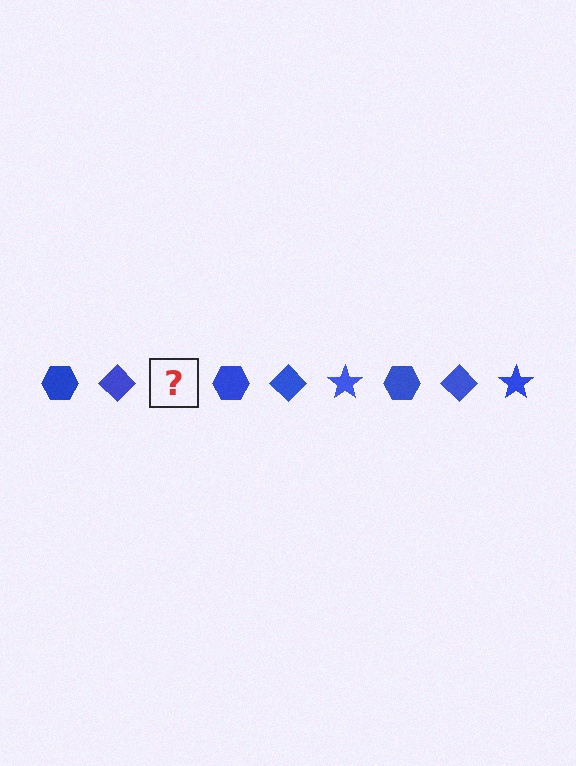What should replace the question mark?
The question mark should be replaced with a blue star.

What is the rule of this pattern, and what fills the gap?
The rule is that the pattern cycles through hexagon, diamond, star shapes in blue. The gap should be filled with a blue star.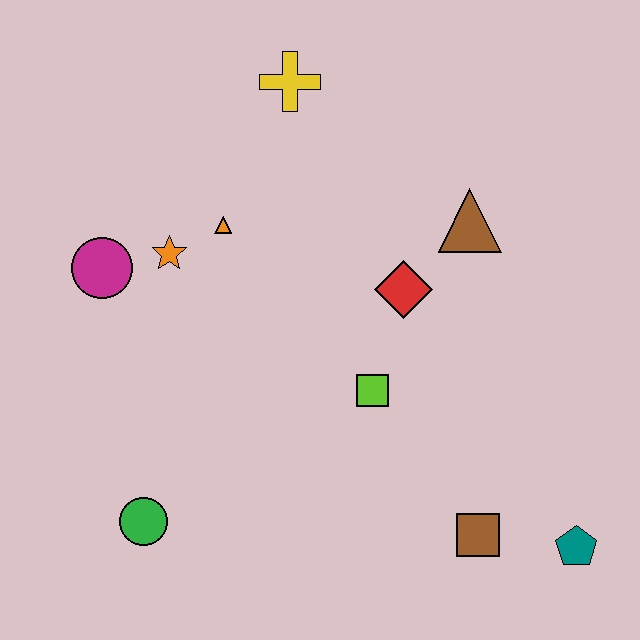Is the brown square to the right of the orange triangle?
Yes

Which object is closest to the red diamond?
The brown triangle is closest to the red diamond.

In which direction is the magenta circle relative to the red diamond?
The magenta circle is to the left of the red diamond.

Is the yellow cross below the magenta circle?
No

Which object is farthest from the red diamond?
The green circle is farthest from the red diamond.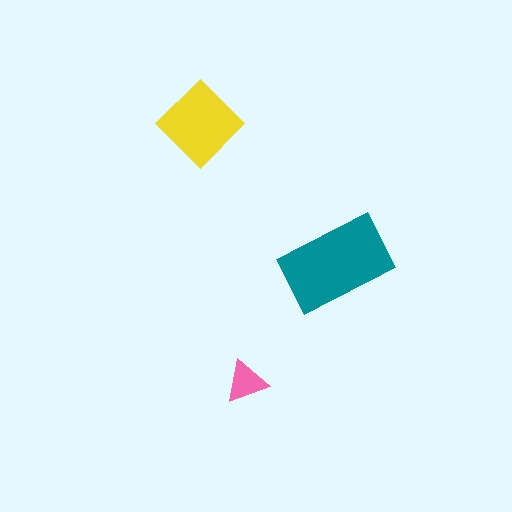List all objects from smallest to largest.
The pink triangle, the yellow diamond, the teal rectangle.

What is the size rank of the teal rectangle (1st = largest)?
1st.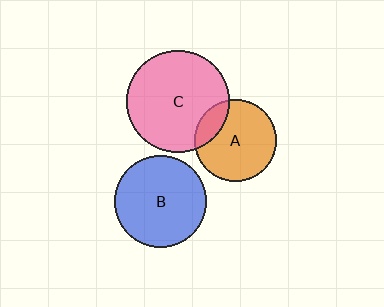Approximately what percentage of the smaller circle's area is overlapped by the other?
Approximately 20%.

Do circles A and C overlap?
Yes.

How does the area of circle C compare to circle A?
Approximately 1.6 times.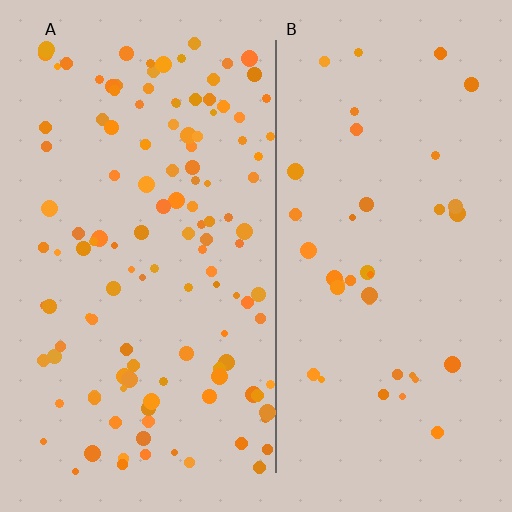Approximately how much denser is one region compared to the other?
Approximately 3.2× — region A over region B.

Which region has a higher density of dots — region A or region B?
A (the left).